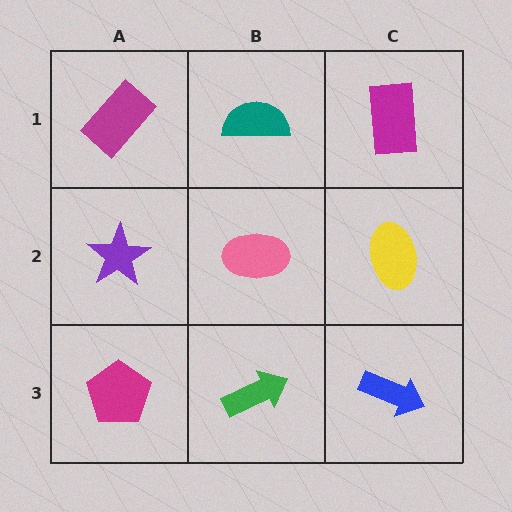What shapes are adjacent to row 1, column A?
A purple star (row 2, column A), a teal semicircle (row 1, column B).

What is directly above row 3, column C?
A yellow ellipse.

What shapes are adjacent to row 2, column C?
A magenta rectangle (row 1, column C), a blue arrow (row 3, column C), a pink ellipse (row 2, column B).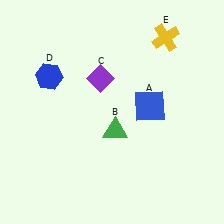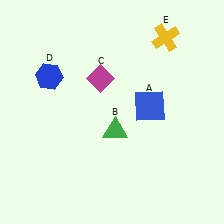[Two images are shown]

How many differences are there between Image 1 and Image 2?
There is 1 difference between the two images.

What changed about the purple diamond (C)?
In Image 1, C is purple. In Image 2, it changed to magenta.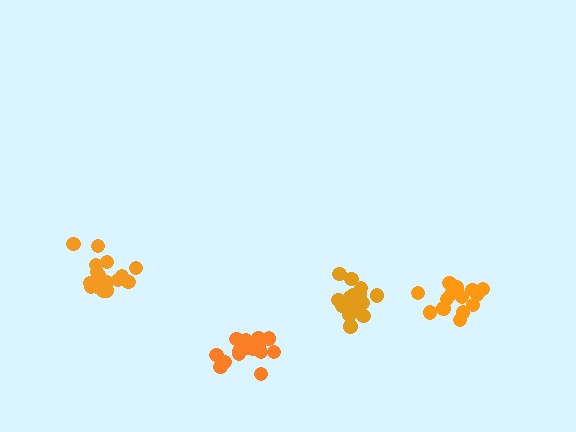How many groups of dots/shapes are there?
There are 4 groups.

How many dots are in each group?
Group 1: 14 dots, Group 2: 19 dots, Group 3: 17 dots, Group 4: 17 dots (67 total).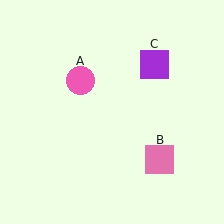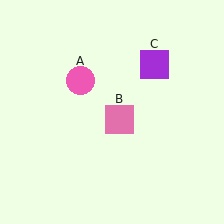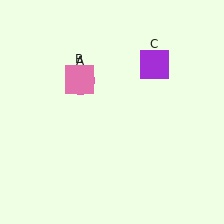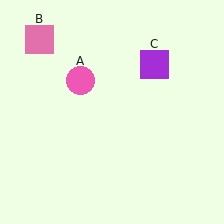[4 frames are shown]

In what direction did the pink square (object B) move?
The pink square (object B) moved up and to the left.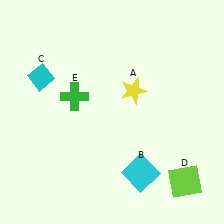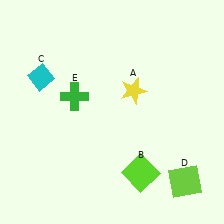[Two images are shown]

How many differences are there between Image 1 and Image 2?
There is 1 difference between the two images.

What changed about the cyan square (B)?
In Image 1, B is cyan. In Image 2, it changed to lime.